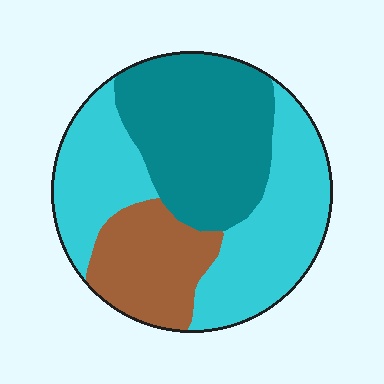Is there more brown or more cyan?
Cyan.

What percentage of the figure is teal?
Teal covers about 35% of the figure.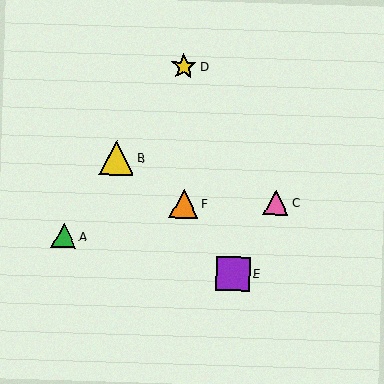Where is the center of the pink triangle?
The center of the pink triangle is at (276, 203).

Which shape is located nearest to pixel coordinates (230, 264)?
The purple square (labeled E) at (233, 274) is nearest to that location.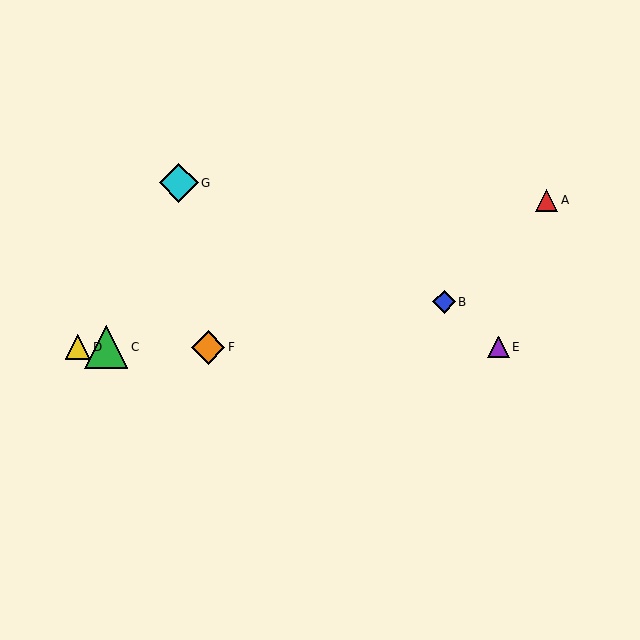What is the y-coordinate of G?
Object G is at y≈183.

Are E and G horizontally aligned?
No, E is at y≈347 and G is at y≈183.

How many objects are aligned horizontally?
4 objects (C, D, E, F) are aligned horizontally.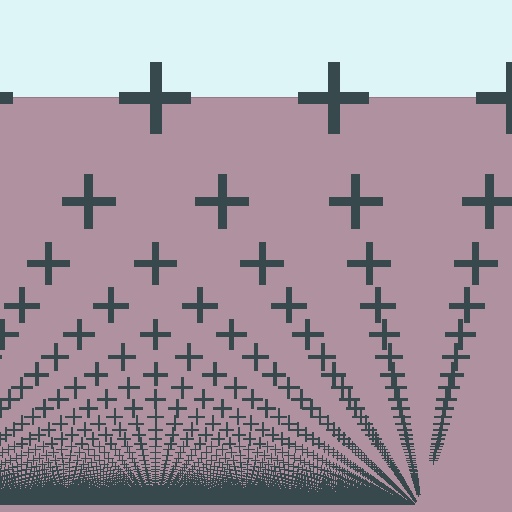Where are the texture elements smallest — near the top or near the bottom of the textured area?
Near the bottom.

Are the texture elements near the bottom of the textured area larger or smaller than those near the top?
Smaller. The gradient is inverted — elements near the bottom are smaller and denser.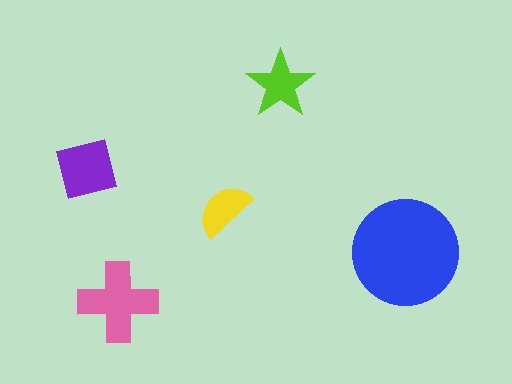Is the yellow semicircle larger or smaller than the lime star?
Smaller.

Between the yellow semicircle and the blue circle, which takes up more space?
The blue circle.